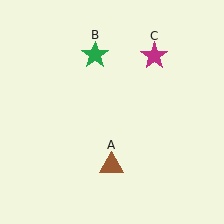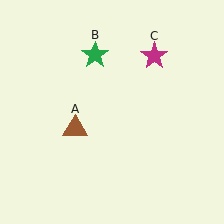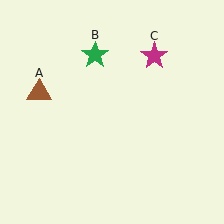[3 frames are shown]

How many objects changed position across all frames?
1 object changed position: brown triangle (object A).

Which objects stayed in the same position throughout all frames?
Green star (object B) and magenta star (object C) remained stationary.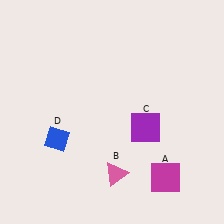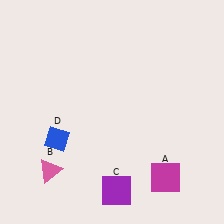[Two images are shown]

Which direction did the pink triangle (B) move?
The pink triangle (B) moved left.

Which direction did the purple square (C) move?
The purple square (C) moved down.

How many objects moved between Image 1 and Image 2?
2 objects moved between the two images.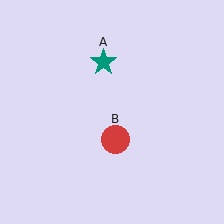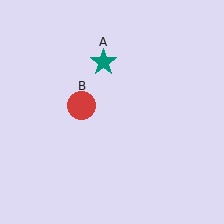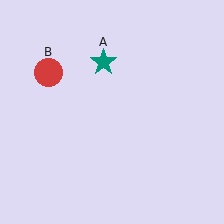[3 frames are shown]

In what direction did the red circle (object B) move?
The red circle (object B) moved up and to the left.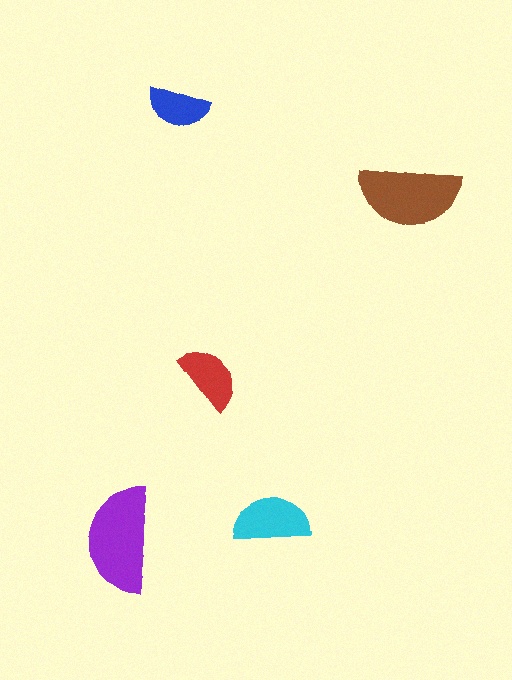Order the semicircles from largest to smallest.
the purple one, the brown one, the cyan one, the red one, the blue one.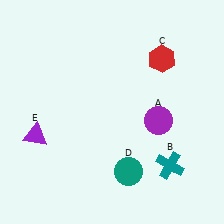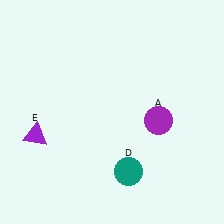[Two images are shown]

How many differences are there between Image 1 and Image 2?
There are 2 differences between the two images.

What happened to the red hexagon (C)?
The red hexagon (C) was removed in Image 2. It was in the top-right area of Image 1.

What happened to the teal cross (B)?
The teal cross (B) was removed in Image 2. It was in the bottom-right area of Image 1.